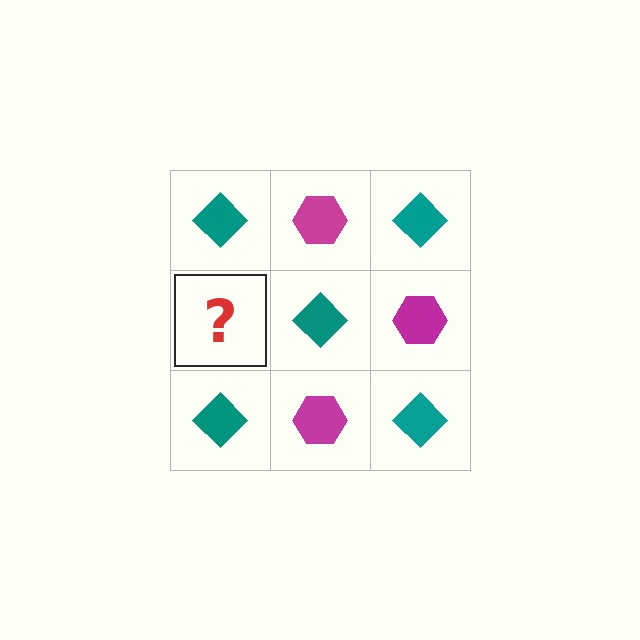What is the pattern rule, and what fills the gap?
The rule is that it alternates teal diamond and magenta hexagon in a checkerboard pattern. The gap should be filled with a magenta hexagon.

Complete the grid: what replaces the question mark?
The question mark should be replaced with a magenta hexagon.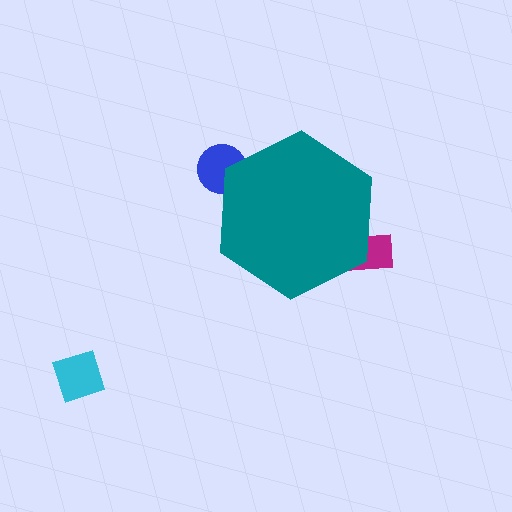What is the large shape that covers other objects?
A teal hexagon.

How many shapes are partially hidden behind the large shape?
2 shapes are partially hidden.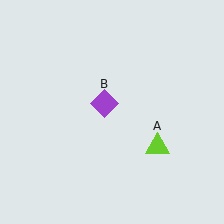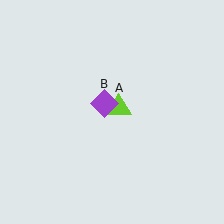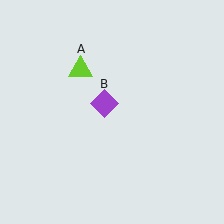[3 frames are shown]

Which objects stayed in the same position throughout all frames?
Purple diamond (object B) remained stationary.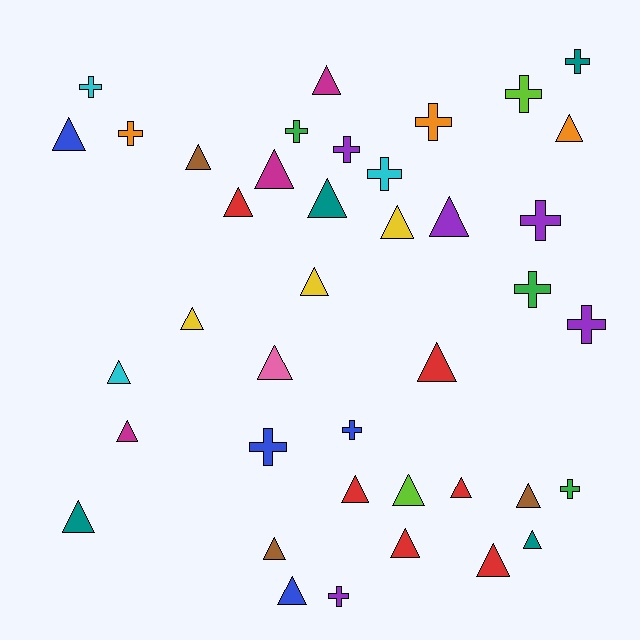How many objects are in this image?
There are 40 objects.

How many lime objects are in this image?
There are 2 lime objects.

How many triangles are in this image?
There are 25 triangles.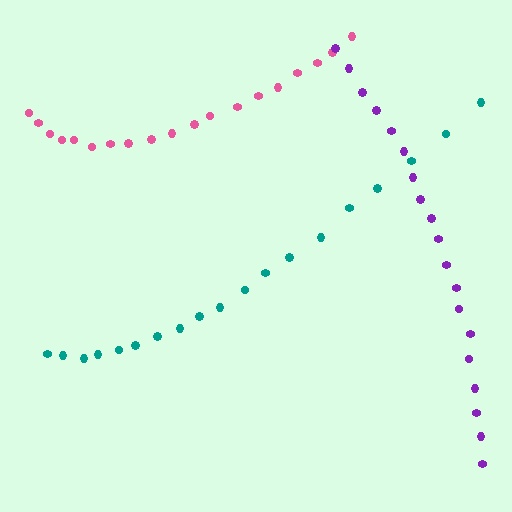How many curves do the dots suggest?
There are 3 distinct paths.